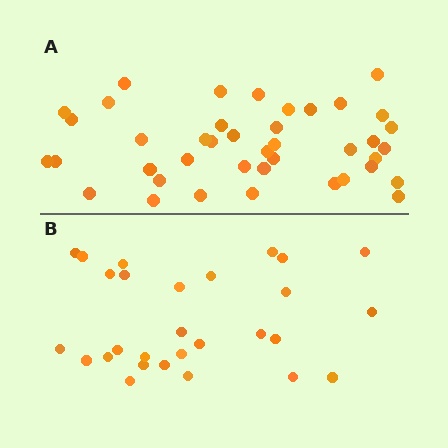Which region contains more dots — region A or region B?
Region A (the top region) has more dots.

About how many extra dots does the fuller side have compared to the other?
Region A has approximately 15 more dots than region B.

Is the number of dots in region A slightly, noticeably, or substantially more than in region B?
Region A has substantially more. The ratio is roughly 1.5 to 1.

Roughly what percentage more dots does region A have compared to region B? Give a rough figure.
About 45% more.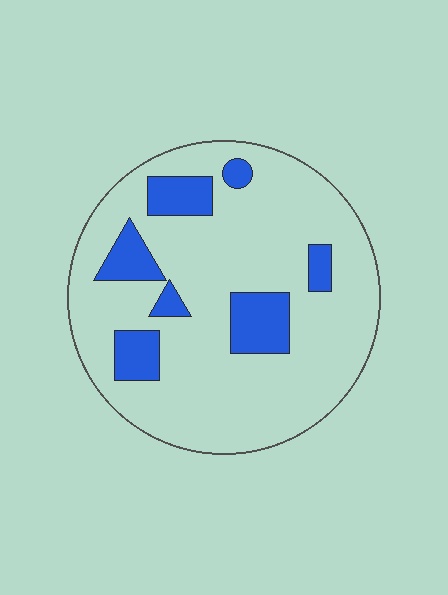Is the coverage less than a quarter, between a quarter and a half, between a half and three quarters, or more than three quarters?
Less than a quarter.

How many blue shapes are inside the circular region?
7.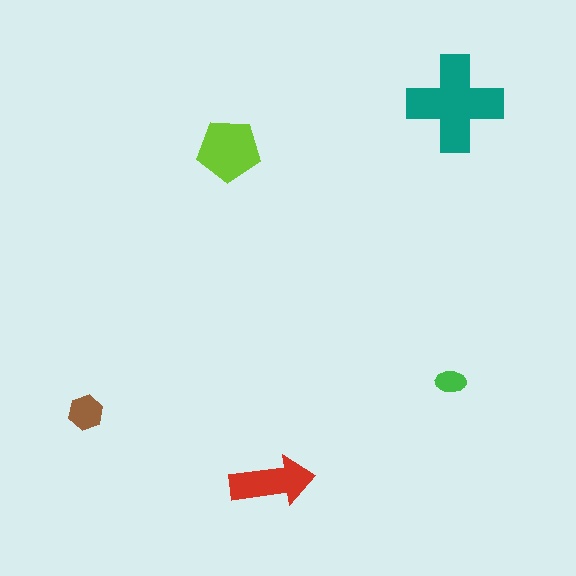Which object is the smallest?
The green ellipse.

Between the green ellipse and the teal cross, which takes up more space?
The teal cross.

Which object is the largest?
The teal cross.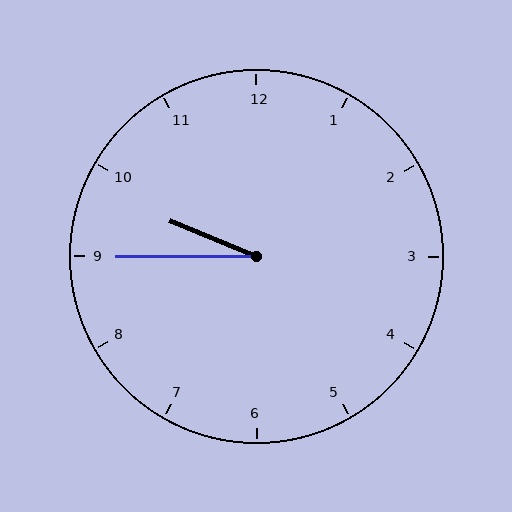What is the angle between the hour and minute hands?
Approximately 22 degrees.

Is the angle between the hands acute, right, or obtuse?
It is acute.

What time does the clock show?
9:45.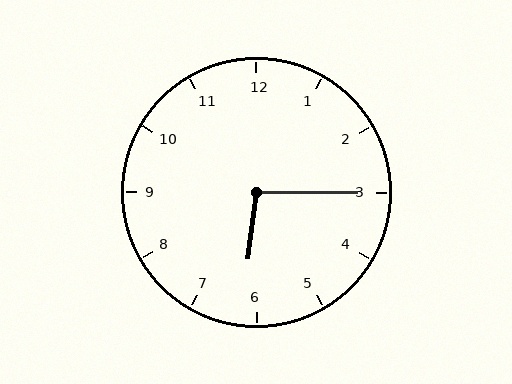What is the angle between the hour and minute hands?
Approximately 98 degrees.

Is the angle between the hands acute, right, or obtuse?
It is obtuse.